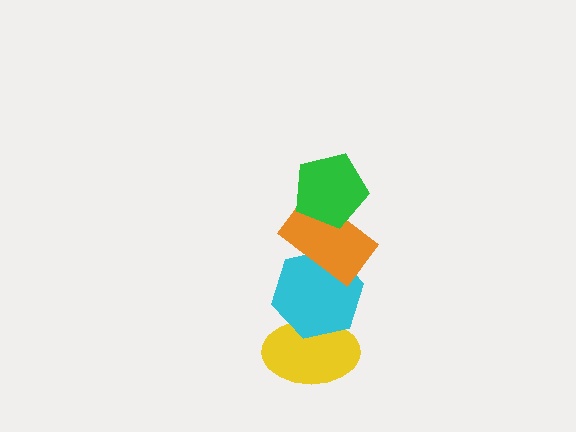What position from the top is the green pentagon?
The green pentagon is 1st from the top.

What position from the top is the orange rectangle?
The orange rectangle is 2nd from the top.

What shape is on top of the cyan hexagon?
The orange rectangle is on top of the cyan hexagon.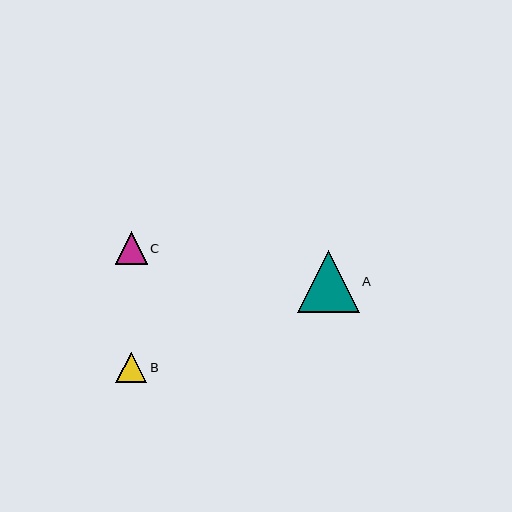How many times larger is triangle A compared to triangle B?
Triangle A is approximately 2.0 times the size of triangle B.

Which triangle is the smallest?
Triangle B is the smallest with a size of approximately 31 pixels.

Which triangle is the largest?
Triangle A is the largest with a size of approximately 62 pixels.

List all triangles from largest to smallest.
From largest to smallest: A, C, B.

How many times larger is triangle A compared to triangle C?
Triangle A is approximately 1.9 times the size of triangle C.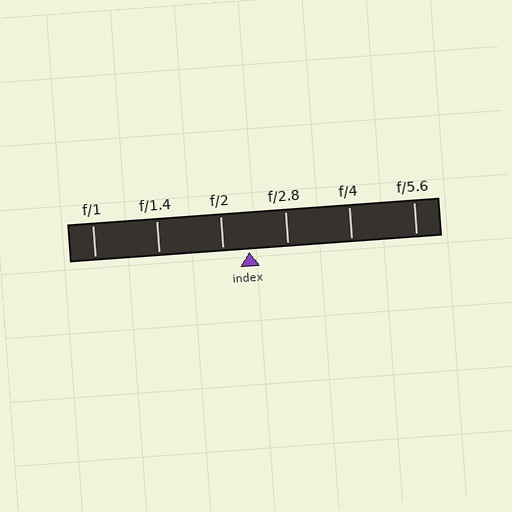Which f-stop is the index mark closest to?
The index mark is closest to f/2.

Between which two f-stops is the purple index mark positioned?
The index mark is between f/2 and f/2.8.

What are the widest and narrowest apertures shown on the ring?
The widest aperture shown is f/1 and the narrowest is f/5.6.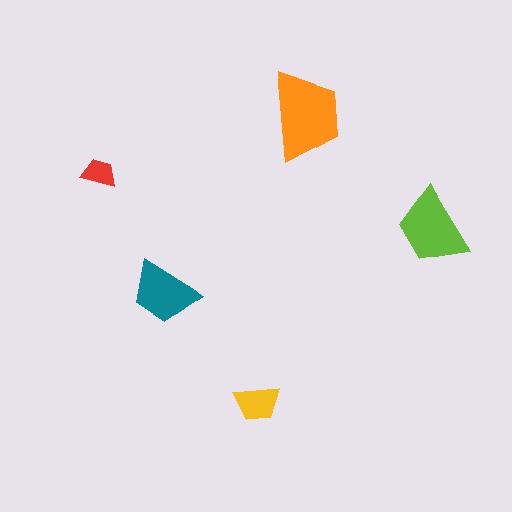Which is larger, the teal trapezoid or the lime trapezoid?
The lime one.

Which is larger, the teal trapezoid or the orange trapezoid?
The orange one.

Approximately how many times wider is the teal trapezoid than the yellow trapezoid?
About 1.5 times wider.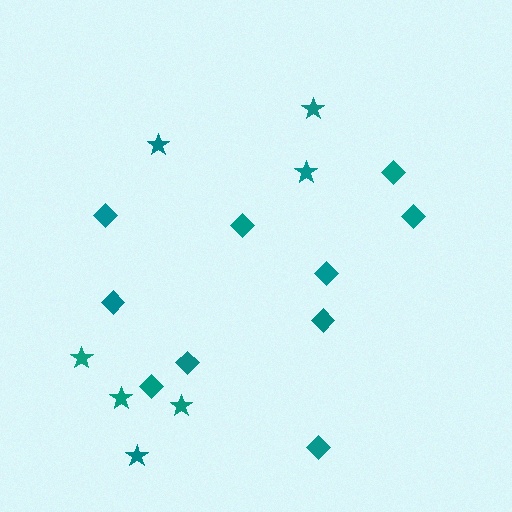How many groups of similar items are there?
There are 2 groups: one group of diamonds (10) and one group of stars (7).